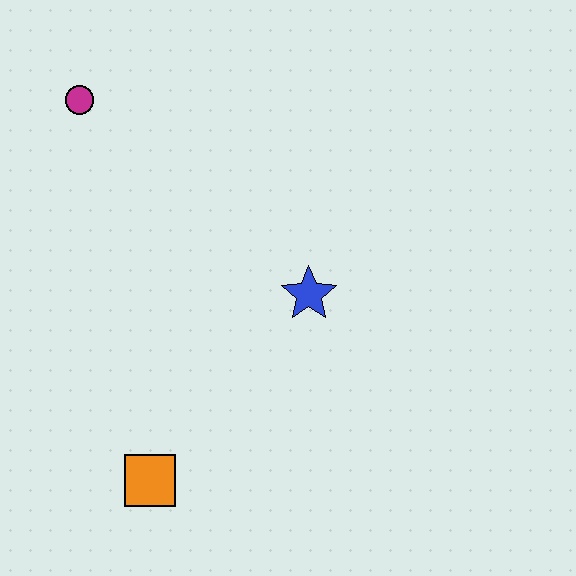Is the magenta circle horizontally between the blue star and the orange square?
No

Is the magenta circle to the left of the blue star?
Yes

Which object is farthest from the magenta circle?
The orange square is farthest from the magenta circle.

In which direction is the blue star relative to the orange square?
The blue star is above the orange square.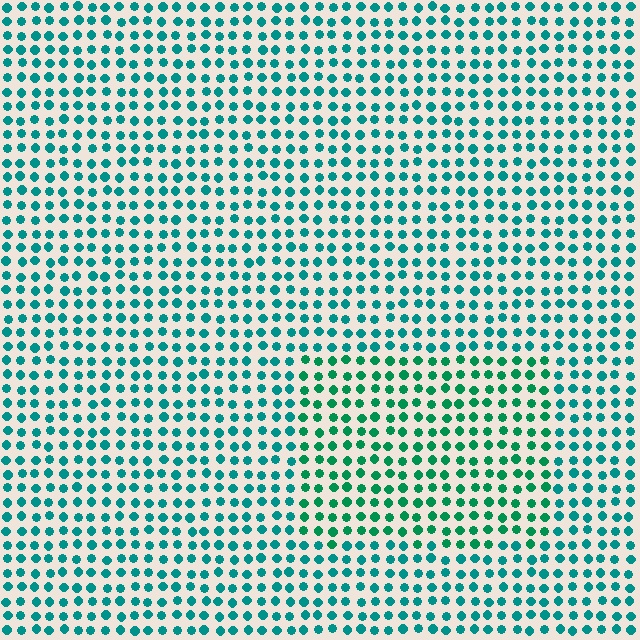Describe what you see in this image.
The image is filled with small teal elements in a uniform arrangement. A rectangle-shaped region is visible where the elements are tinted to a slightly different hue, forming a subtle color boundary.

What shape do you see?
I see a rectangle.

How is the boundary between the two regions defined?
The boundary is defined purely by a slight shift in hue (about 24 degrees). Spacing, size, and orientation are identical on both sides.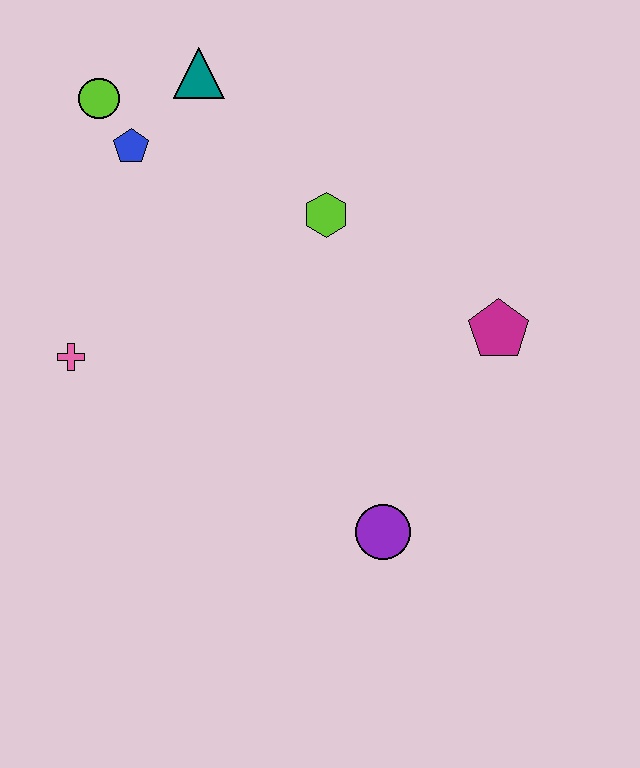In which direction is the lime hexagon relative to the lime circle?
The lime hexagon is to the right of the lime circle.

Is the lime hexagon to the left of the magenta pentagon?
Yes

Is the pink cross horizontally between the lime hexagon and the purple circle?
No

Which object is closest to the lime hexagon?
The teal triangle is closest to the lime hexagon.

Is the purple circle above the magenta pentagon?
No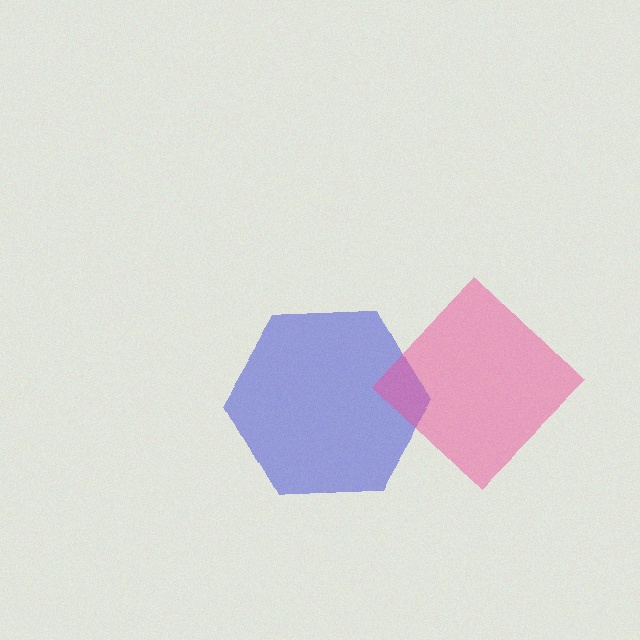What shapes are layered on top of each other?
The layered shapes are: a blue hexagon, a pink diamond.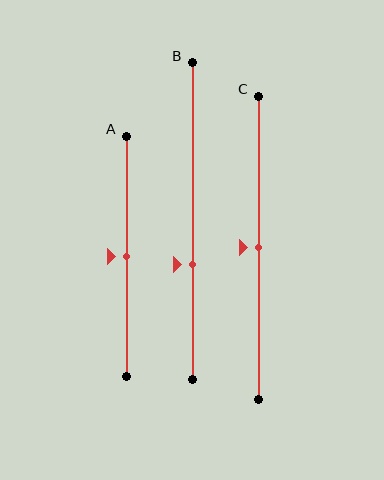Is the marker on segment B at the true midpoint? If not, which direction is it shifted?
No, the marker on segment B is shifted downward by about 14% of the segment length.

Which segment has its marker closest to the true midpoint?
Segment A has its marker closest to the true midpoint.